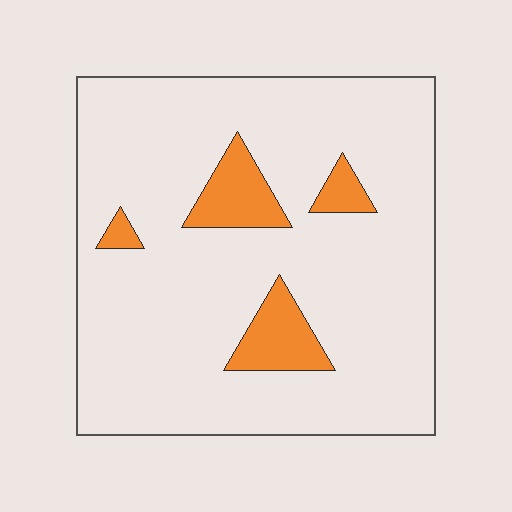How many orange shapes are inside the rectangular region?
4.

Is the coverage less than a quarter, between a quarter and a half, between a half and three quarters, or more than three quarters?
Less than a quarter.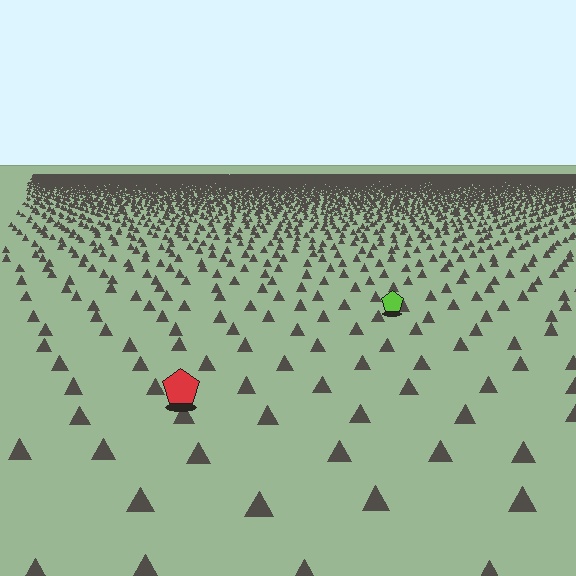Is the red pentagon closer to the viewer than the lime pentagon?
Yes. The red pentagon is closer — you can tell from the texture gradient: the ground texture is coarser near it.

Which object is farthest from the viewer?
The lime pentagon is farthest from the viewer. It appears smaller and the ground texture around it is denser.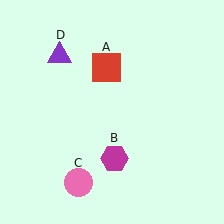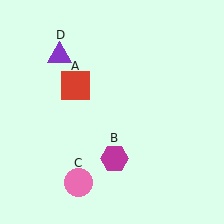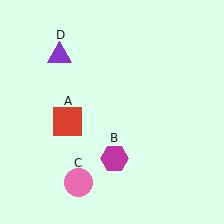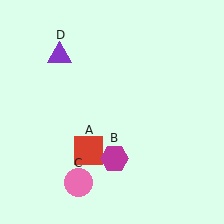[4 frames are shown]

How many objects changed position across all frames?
1 object changed position: red square (object A).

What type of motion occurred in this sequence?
The red square (object A) rotated counterclockwise around the center of the scene.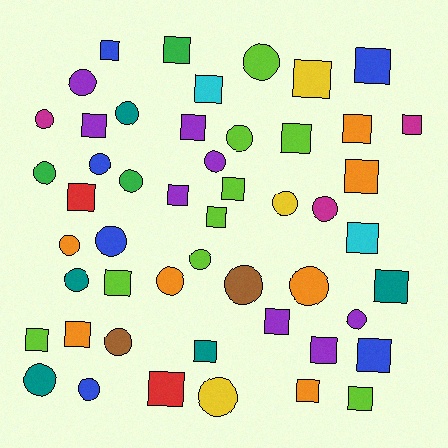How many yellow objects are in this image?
There are 3 yellow objects.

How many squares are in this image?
There are 27 squares.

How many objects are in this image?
There are 50 objects.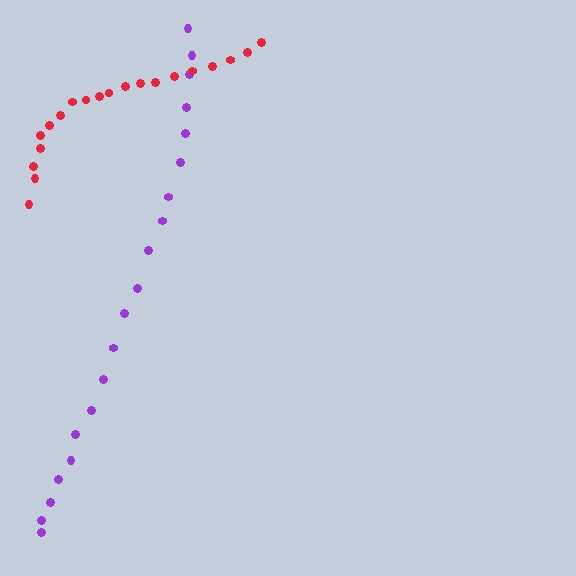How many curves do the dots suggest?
There are 2 distinct paths.